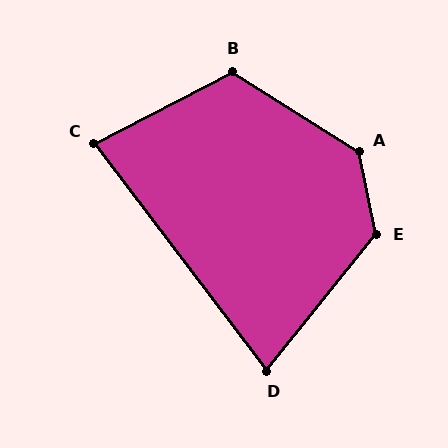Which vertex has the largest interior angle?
A, at approximately 135 degrees.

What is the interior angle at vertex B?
Approximately 120 degrees (obtuse).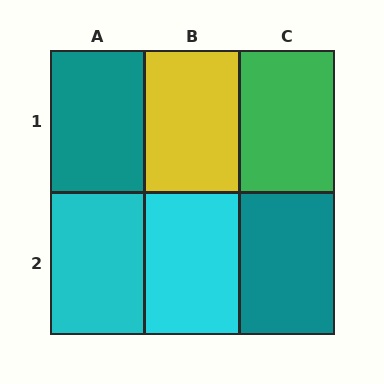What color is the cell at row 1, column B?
Yellow.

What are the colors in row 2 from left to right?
Cyan, cyan, teal.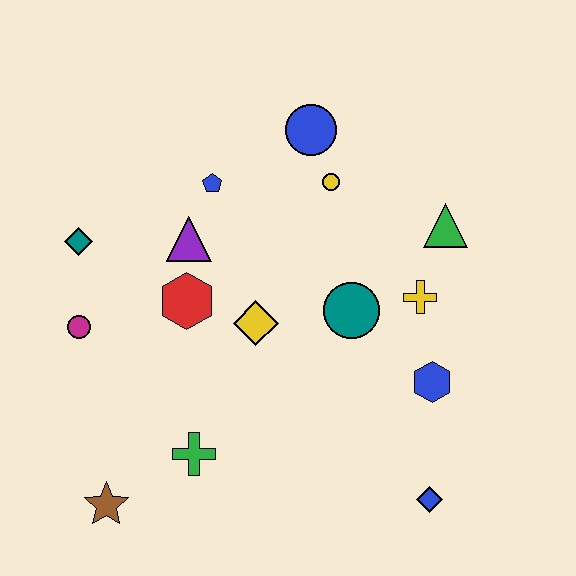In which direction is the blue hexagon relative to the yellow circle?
The blue hexagon is below the yellow circle.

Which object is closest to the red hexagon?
The purple triangle is closest to the red hexagon.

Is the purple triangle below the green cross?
No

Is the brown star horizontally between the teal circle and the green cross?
No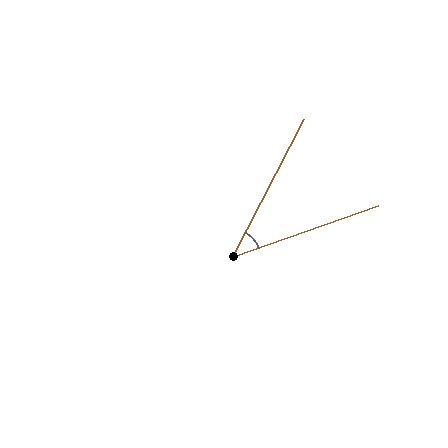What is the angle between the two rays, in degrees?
Approximately 43 degrees.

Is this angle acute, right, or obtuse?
It is acute.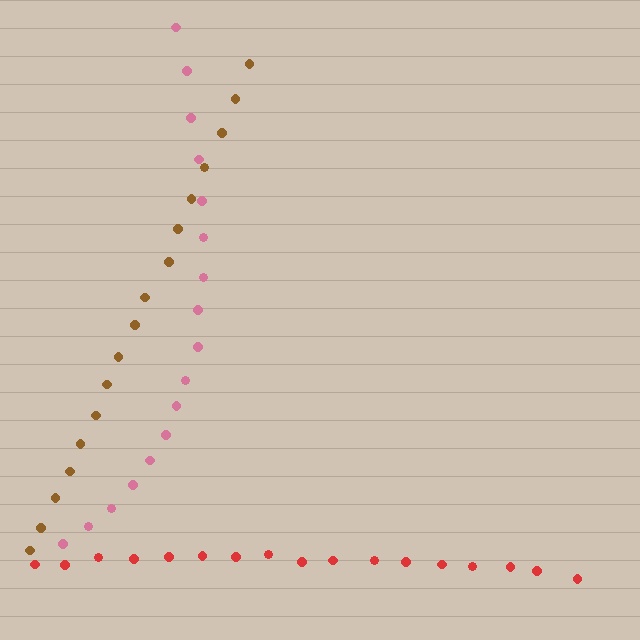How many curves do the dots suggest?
There are 3 distinct paths.